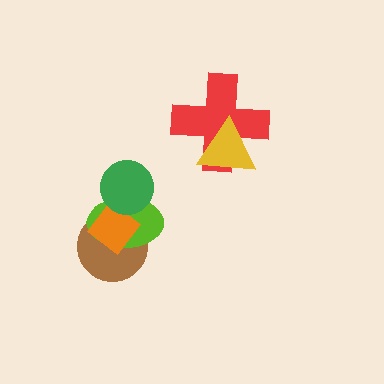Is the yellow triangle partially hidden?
No, no other shape covers it.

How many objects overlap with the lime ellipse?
3 objects overlap with the lime ellipse.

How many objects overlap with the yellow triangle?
1 object overlaps with the yellow triangle.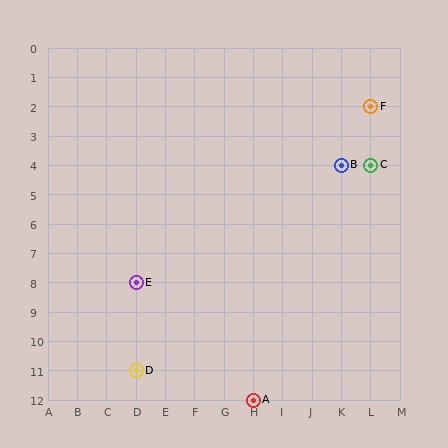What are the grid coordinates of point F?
Point F is at grid coordinates (L, 2).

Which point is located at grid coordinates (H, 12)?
Point A is at (H, 12).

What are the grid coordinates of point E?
Point E is at grid coordinates (D, 8).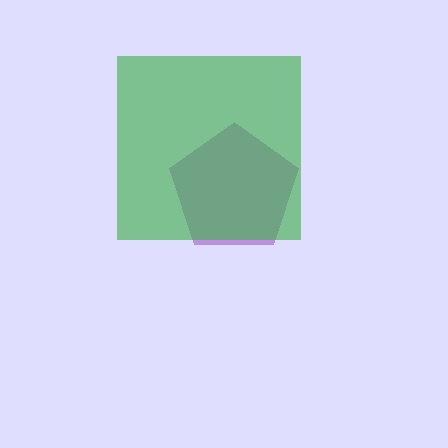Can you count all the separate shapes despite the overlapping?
Yes, there are 2 separate shapes.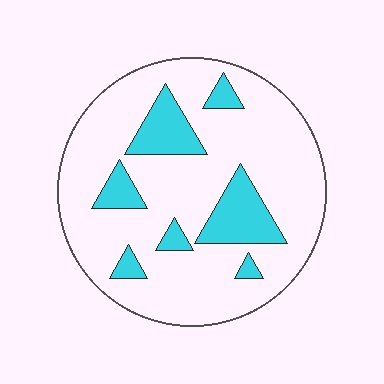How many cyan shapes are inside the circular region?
7.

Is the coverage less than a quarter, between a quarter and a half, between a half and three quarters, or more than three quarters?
Less than a quarter.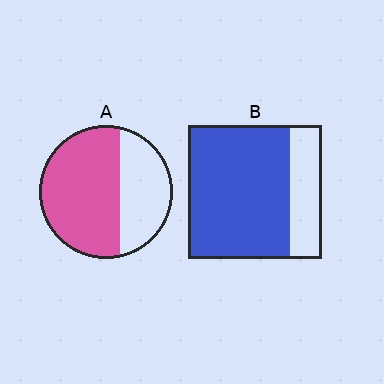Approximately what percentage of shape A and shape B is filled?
A is approximately 65% and B is approximately 75%.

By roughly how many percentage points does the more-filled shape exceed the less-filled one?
By roughly 15 percentage points (B over A).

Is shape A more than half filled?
Yes.